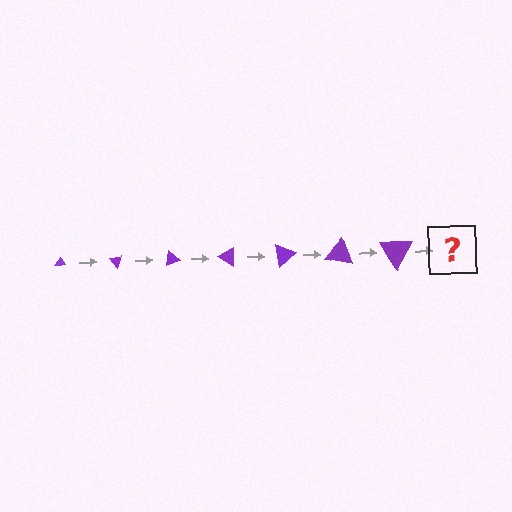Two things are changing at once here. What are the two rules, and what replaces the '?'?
The two rules are that the triangle grows larger each step and it rotates 50 degrees each step. The '?' should be a triangle, larger than the previous one and rotated 350 degrees from the start.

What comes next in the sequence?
The next element should be a triangle, larger than the previous one and rotated 350 degrees from the start.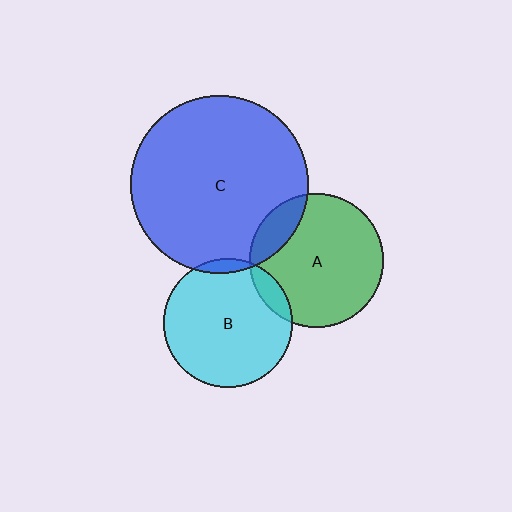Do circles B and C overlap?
Yes.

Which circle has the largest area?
Circle C (blue).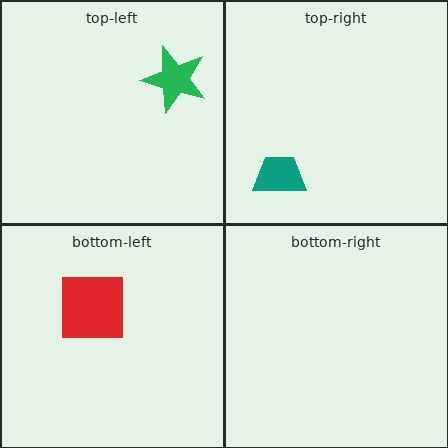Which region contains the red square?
The bottom-left region.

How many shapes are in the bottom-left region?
1.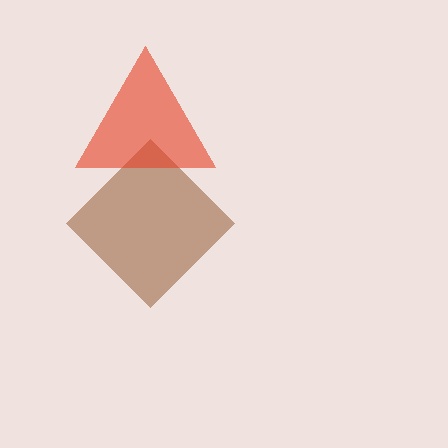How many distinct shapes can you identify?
There are 2 distinct shapes: a brown diamond, a red triangle.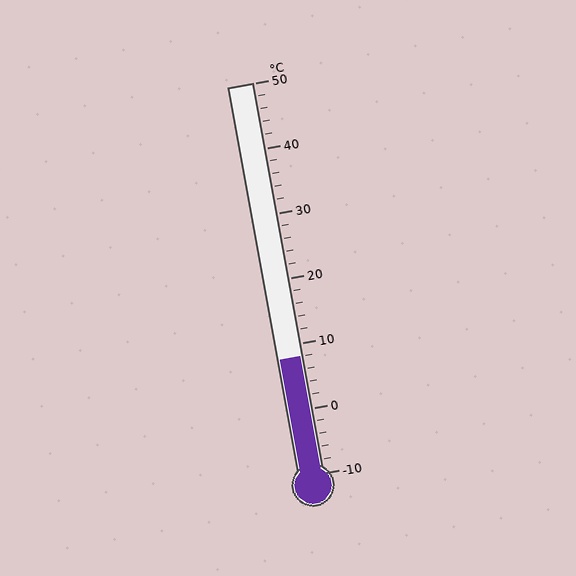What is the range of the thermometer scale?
The thermometer scale ranges from -10°C to 50°C.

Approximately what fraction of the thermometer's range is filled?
The thermometer is filled to approximately 30% of its range.